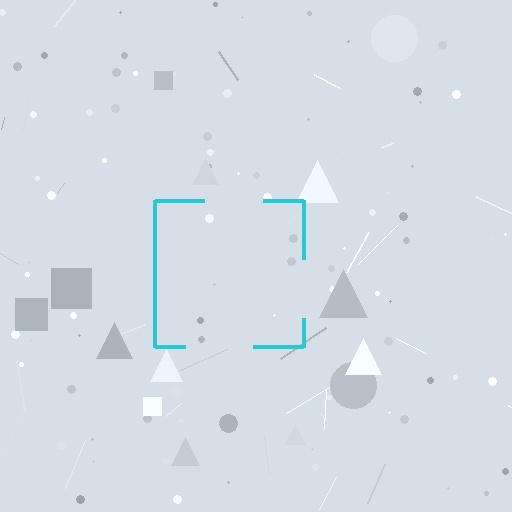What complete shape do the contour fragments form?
The contour fragments form a square.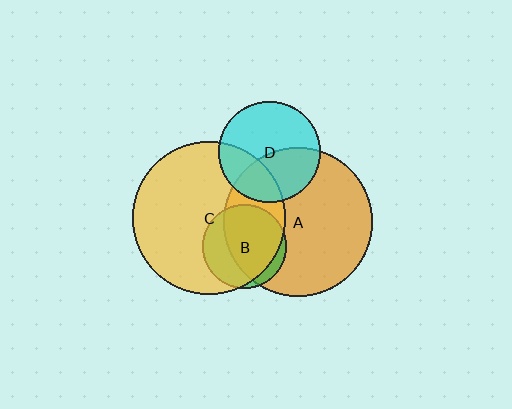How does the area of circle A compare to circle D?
Approximately 2.2 times.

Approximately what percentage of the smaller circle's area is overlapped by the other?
Approximately 30%.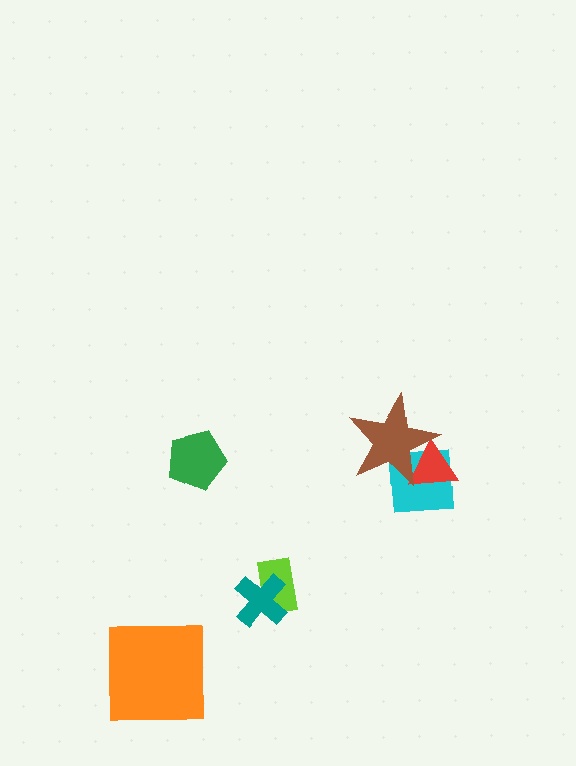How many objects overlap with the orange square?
0 objects overlap with the orange square.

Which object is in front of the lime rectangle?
The teal cross is in front of the lime rectangle.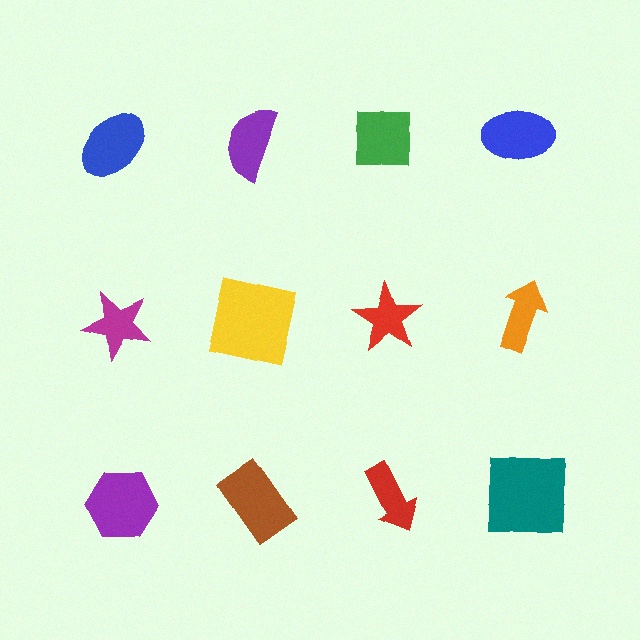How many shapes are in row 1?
4 shapes.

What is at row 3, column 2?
A brown rectangle.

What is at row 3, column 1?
A purple hexagon.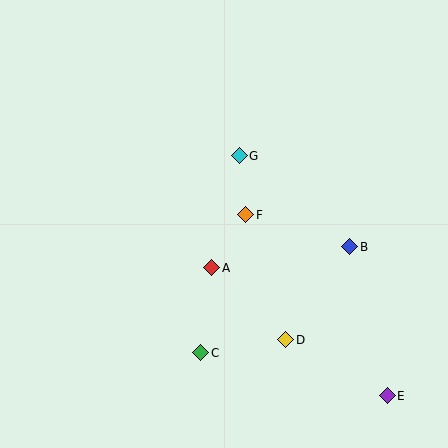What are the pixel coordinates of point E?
Point E is at (387, 396).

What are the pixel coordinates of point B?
Point B is at (350, 247).